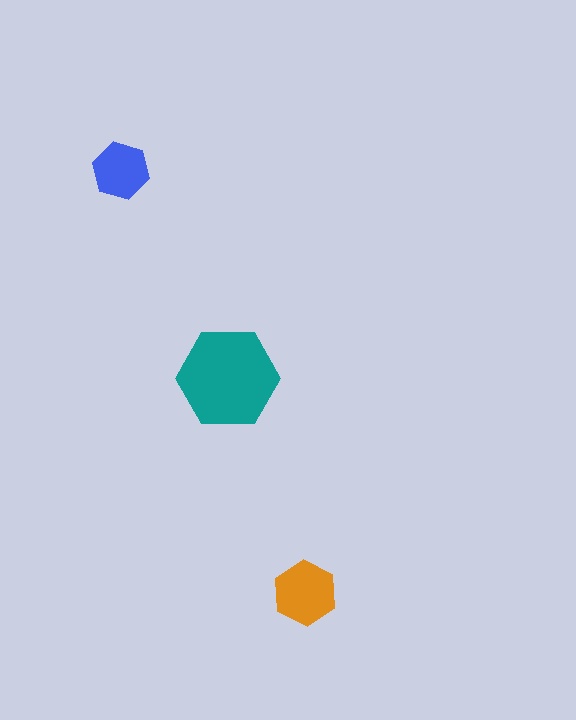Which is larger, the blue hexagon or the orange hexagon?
The orange one.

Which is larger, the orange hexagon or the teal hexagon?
The teal one.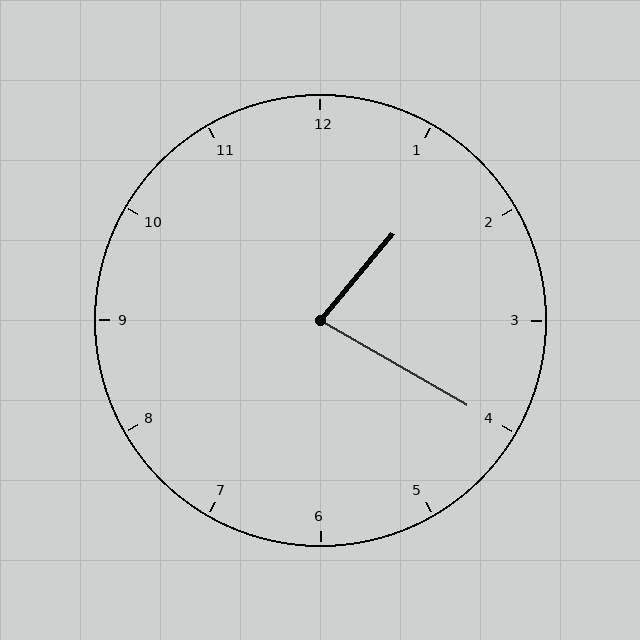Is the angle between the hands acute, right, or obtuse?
It is acute.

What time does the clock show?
1:20.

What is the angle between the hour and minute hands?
Approximately 80 degrees.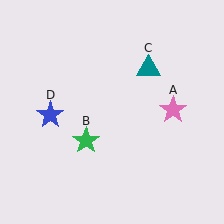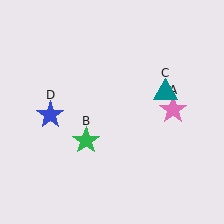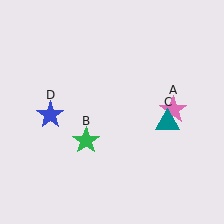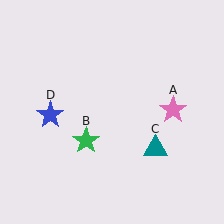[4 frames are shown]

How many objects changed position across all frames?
1 object changed position: teal triangle (object C).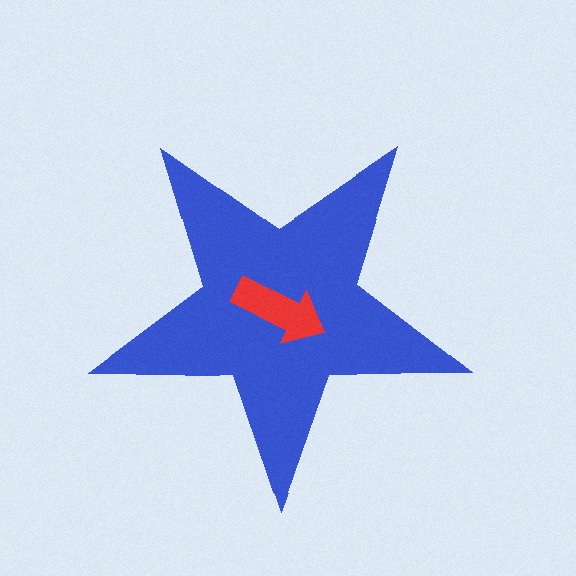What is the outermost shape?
The blue star.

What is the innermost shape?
The red arrow.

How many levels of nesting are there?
2.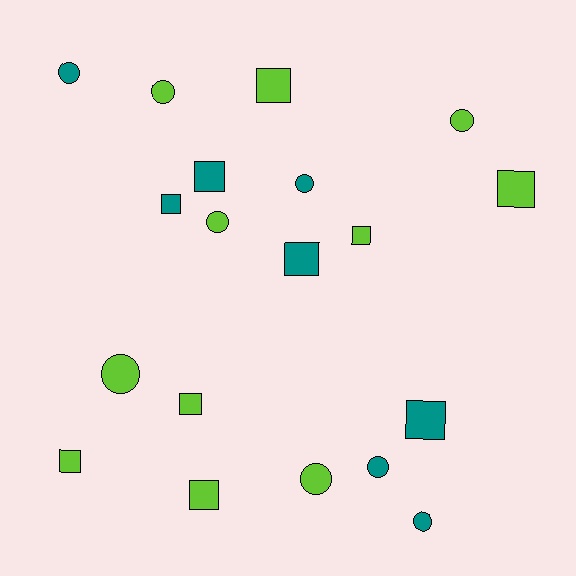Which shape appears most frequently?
Square, with 10 objects.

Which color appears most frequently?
Lime, with 11 objects.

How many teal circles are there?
There are 4 teal circles.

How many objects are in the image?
There are 19 objects.